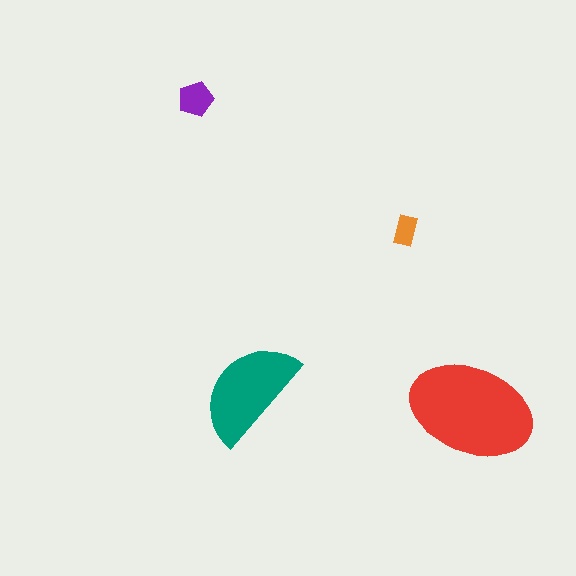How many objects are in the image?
There are 4 objects in the image.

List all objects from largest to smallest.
The red ellipse, the teal semicircle, the purple pentagon, the orange rectangle.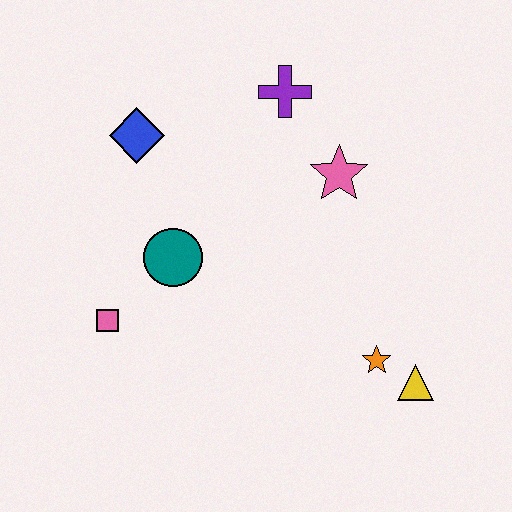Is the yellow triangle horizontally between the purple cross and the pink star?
No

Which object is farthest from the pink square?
The yellow triangle is farthest from the pink square.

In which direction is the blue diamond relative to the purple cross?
The blue diamond is to the left of the purple cross.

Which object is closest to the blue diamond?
The teal circle is closest to the blue diamond.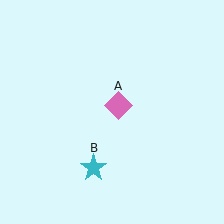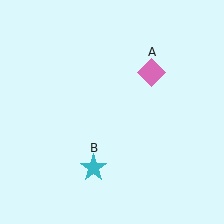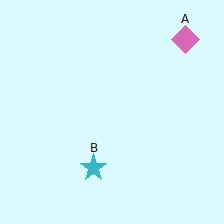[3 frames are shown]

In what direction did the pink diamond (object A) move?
The pink diamond (object A) moved up and to the right.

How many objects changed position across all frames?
1 object changed position: pink diamond (object A).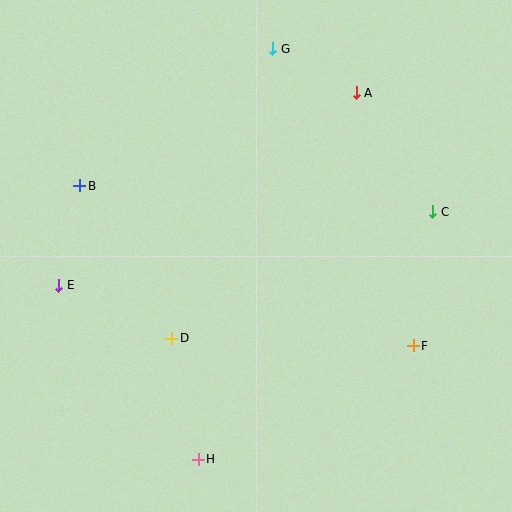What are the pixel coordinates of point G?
Point G is at (273, 49).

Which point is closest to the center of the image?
Point D at (172, 338) is closest to the center.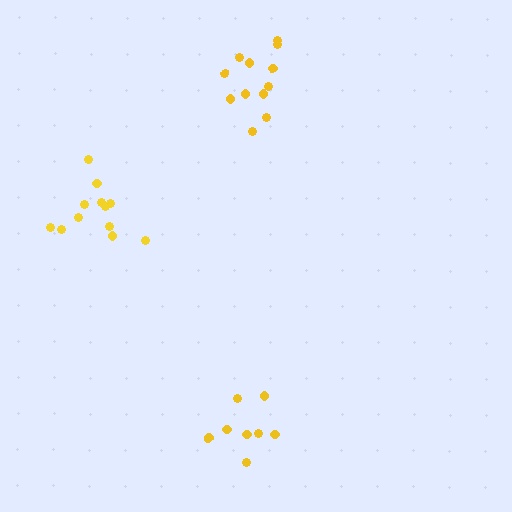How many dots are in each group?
Group 1: 12 dots, Group 2: 8 dots, Group 3: 12 dots (32 total).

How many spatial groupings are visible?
There are 3 spatial groupings.